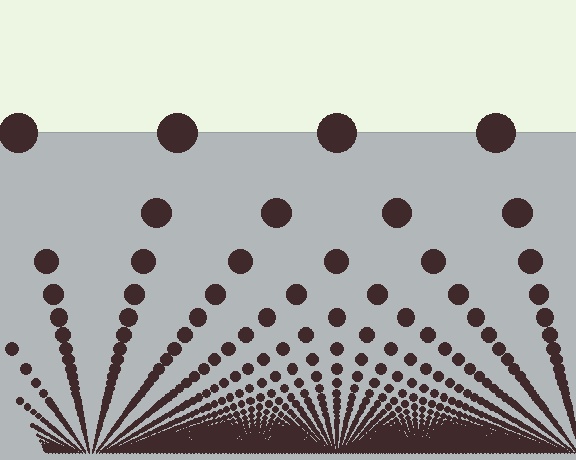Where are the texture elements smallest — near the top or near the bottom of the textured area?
Near the bottom.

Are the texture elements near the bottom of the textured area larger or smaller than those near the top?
Smaller. The gradient is inverted — elements near the bottom are smaller and denser.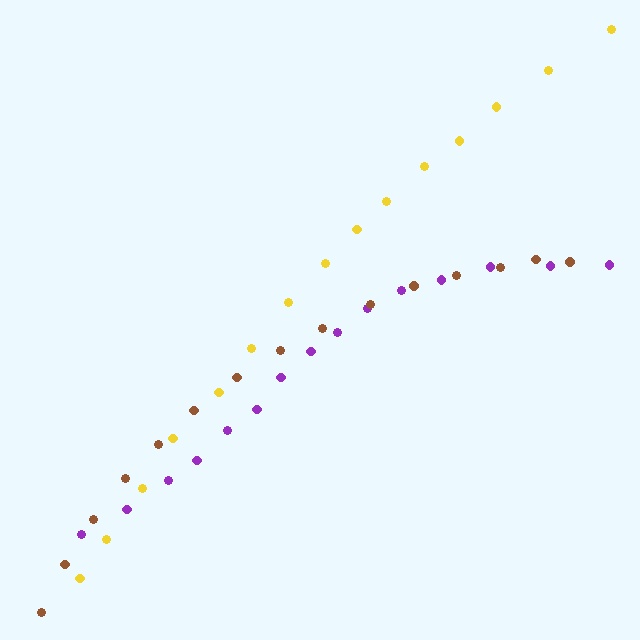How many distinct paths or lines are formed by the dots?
There are 3 distinct paths.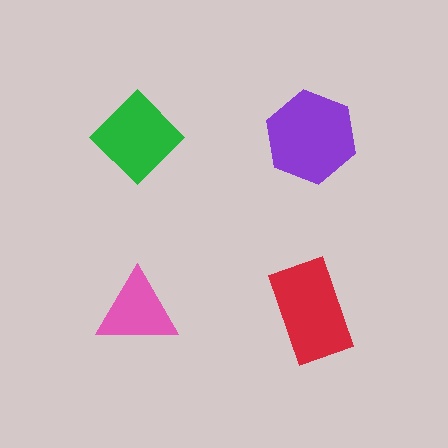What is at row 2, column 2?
A red rectangle.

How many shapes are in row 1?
2 shapes.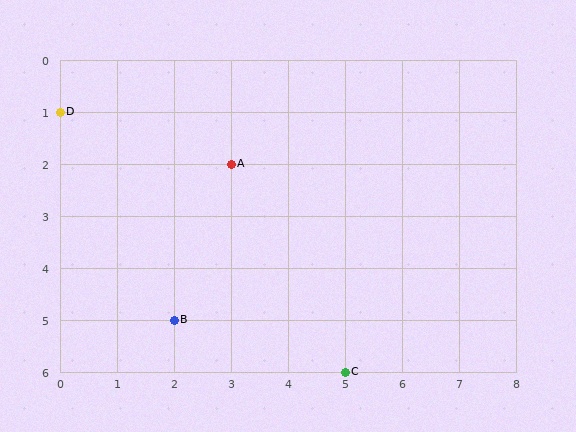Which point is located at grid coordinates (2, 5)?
Point B is at (2, 5).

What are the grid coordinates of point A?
Point A is at grid coordinates (3, 2).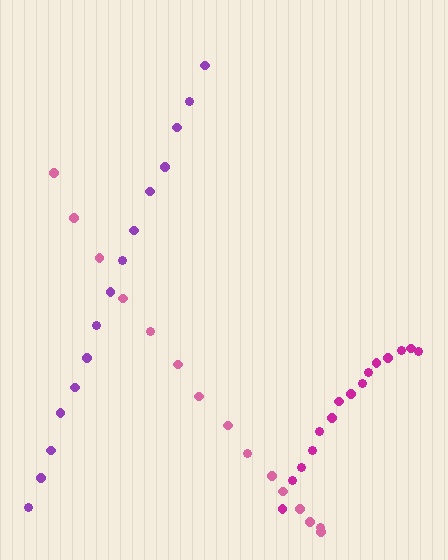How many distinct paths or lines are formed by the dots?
There are 3 distinct paths.